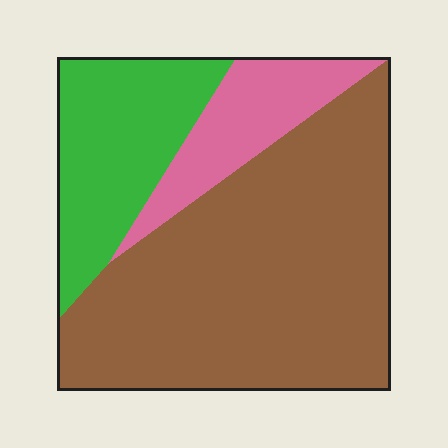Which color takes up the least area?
Pink, at roughly 15%.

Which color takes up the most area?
Brown, at roughly 65%.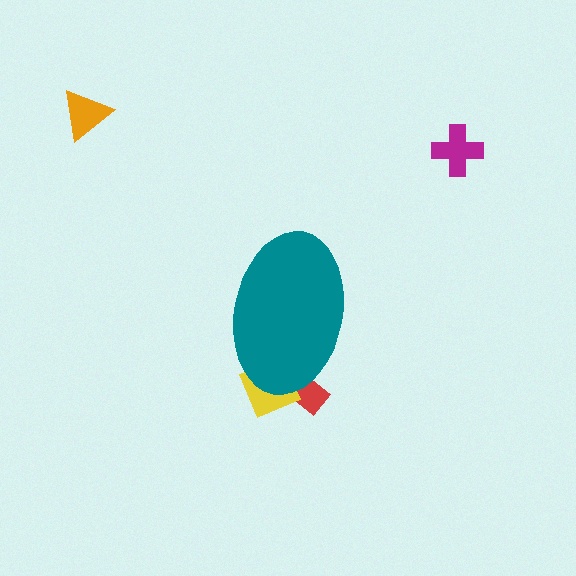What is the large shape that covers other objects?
A teal ellipse.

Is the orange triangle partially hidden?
No, the orange triangle is fully visible.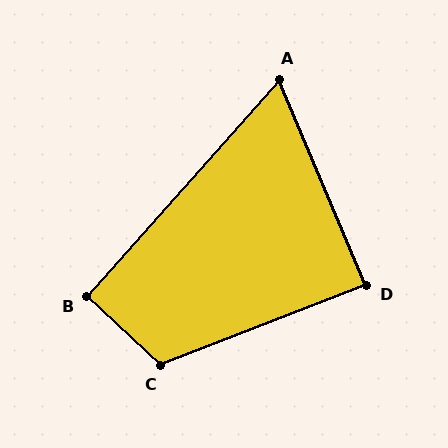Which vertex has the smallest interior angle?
A, at approximately 64 degrees.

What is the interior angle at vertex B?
Approximately 92 degrees (approximately right).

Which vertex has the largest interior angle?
C, at approximately 116 degrees.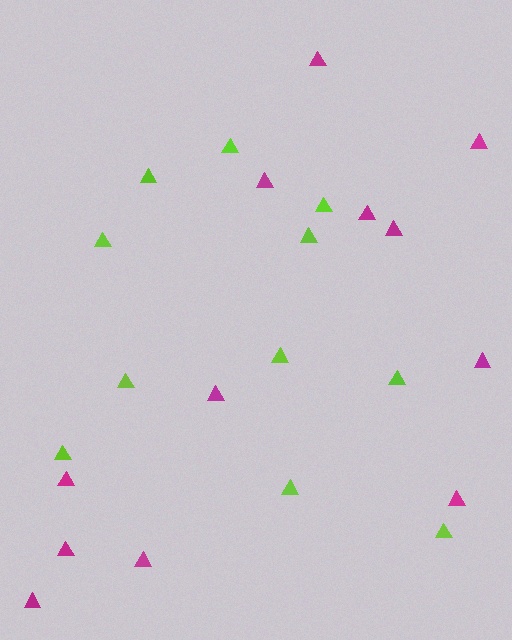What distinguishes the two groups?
There are 2 groups: one group of lime triangles (11) and one group of magenta triangles (12).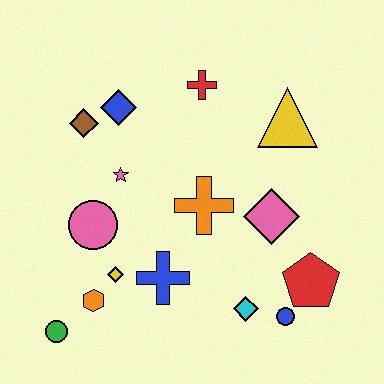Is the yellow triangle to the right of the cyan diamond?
Yes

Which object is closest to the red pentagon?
The blue circle is closest to the red pentagon.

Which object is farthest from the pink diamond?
The green circle is farthest from the pink diamond.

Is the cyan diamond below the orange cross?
Yes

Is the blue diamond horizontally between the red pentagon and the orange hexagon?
Yes